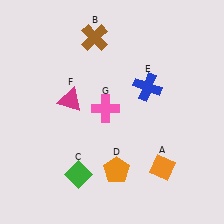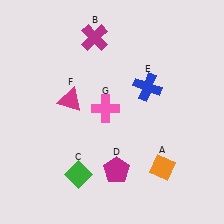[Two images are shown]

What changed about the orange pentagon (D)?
In Image 1, D is orange. In Image 2, it changed to magenta.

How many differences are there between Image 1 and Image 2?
There are 2 differences between the two images.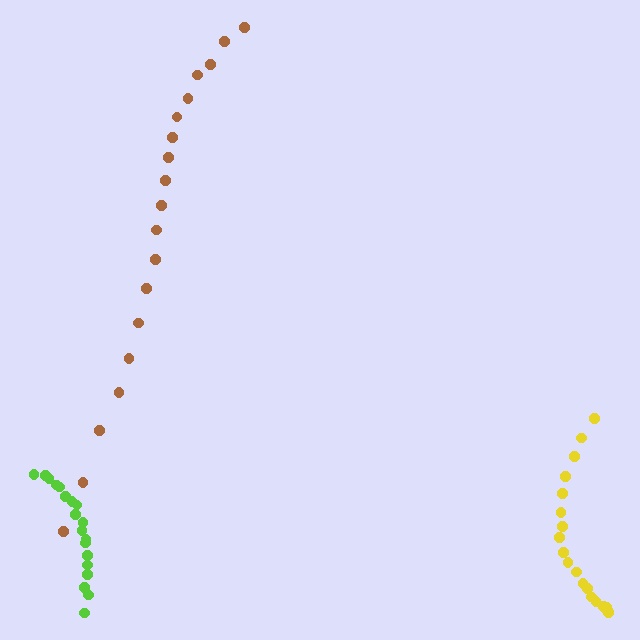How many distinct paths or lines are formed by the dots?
There are 3 distinct paths.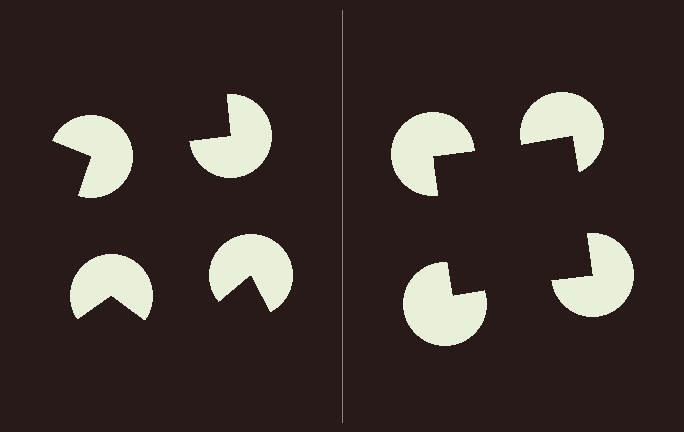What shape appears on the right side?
An illusory square.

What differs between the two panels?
The pac-man discs are positioned identically on both sides; only the wedge orientations differ. On the right they align to a square; on the left they are misaligned.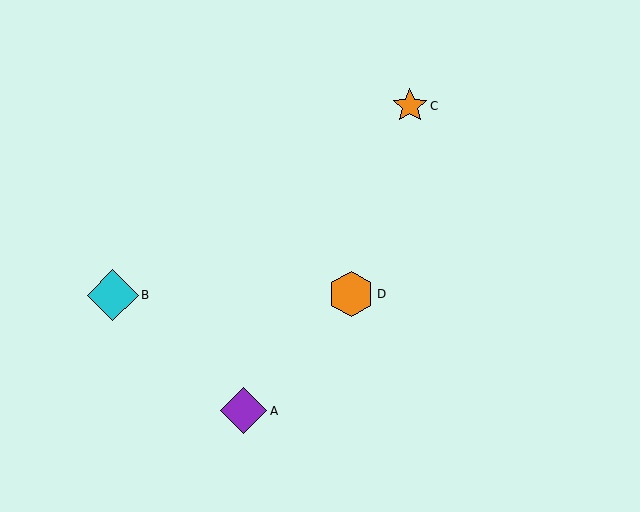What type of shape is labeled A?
Shape A is a purple diamond.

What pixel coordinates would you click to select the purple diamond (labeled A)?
Click at (244, 411) to select the purple diamond A.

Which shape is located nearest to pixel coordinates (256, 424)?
The purple diamond (labeled A) at (244, 411) is nearest to that location.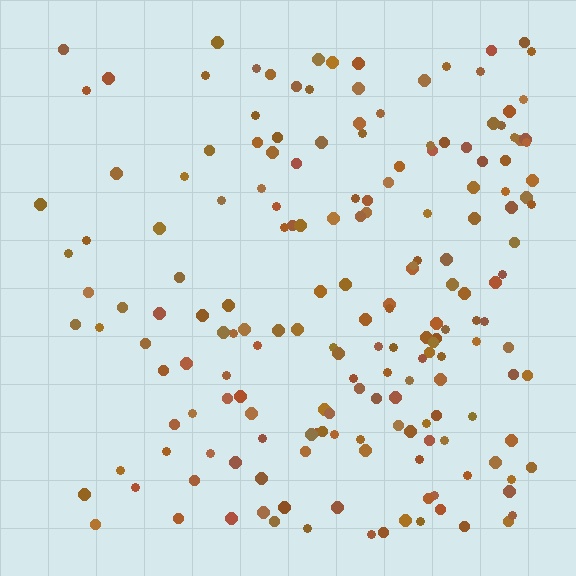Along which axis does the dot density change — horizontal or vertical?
Horizontal.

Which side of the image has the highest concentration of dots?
The right.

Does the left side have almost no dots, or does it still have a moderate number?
Still a moderate number, just noticeably fewer than the right.